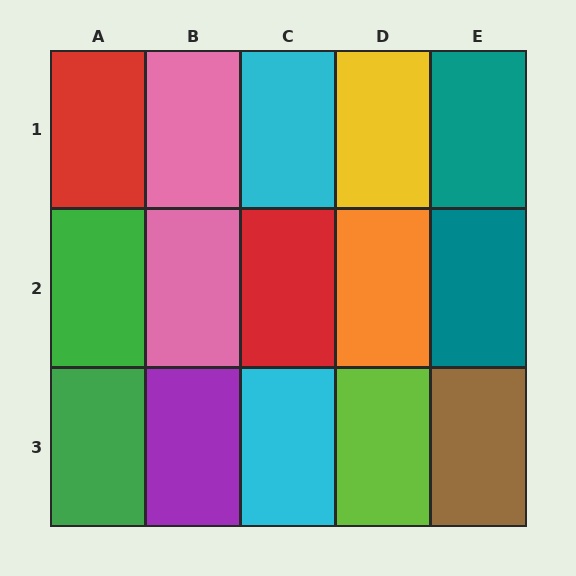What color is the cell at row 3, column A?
Green.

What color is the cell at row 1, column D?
Yellow.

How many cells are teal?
2 cells are teal.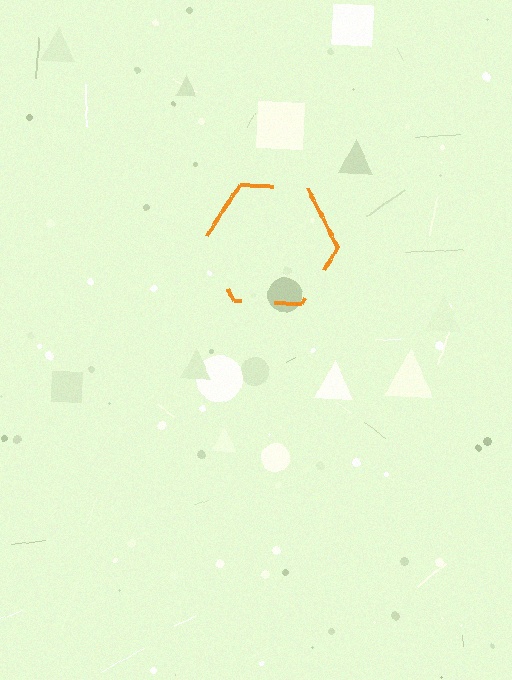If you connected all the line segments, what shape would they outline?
They would outline a hexagon.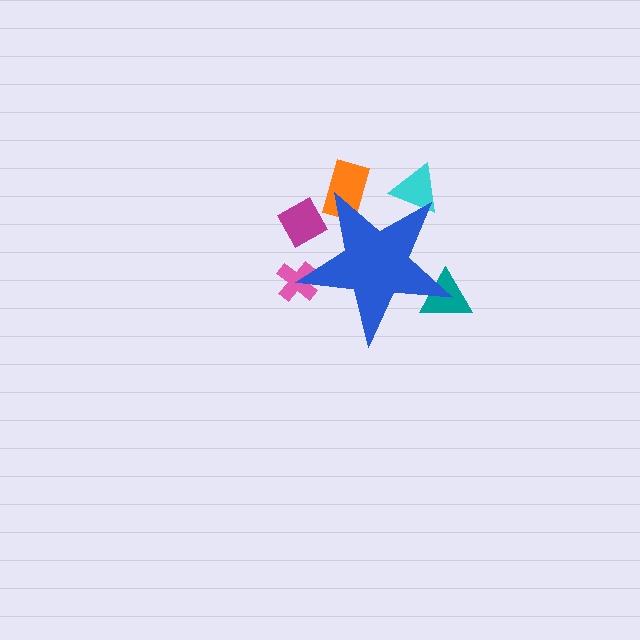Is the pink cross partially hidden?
Yes, the pink cross is partially hidden behind the blue star.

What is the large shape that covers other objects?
A blue star.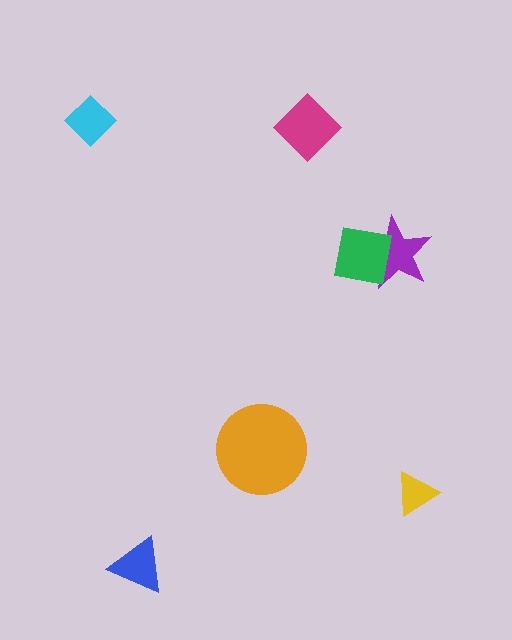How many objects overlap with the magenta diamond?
0 objects overlap with the magenta diamond.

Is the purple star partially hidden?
Yes, it is partially covered by another shape.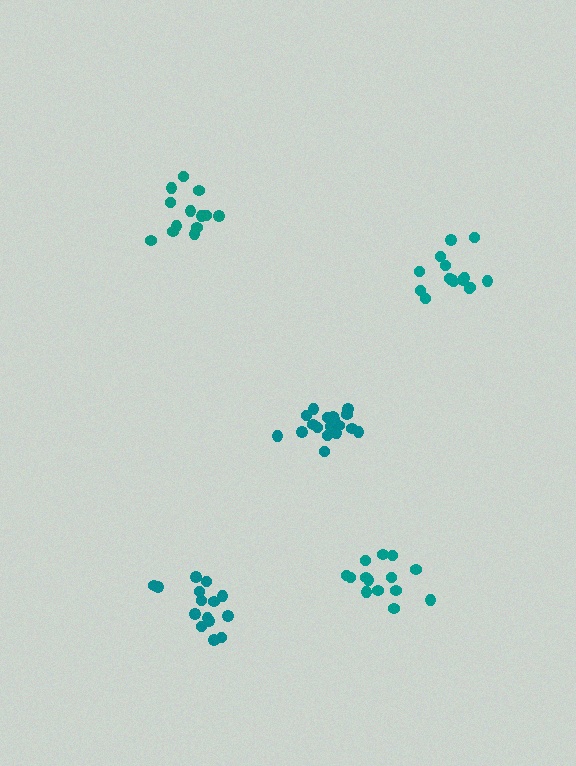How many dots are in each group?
Group 1: 14 dots, Group 2: 18 dots, Group 3: 15 dots, Group 4: 15 dots, Group 5: 13 dots (75 total).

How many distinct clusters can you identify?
There are 5 distinct clusters.